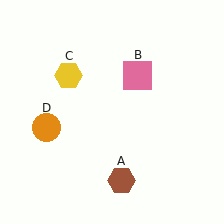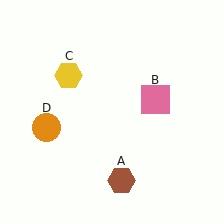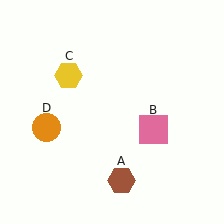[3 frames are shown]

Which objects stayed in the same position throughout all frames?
Brown hexagon (object A) and yellow hexagon (object C) and orange circle (object D) remained stationary.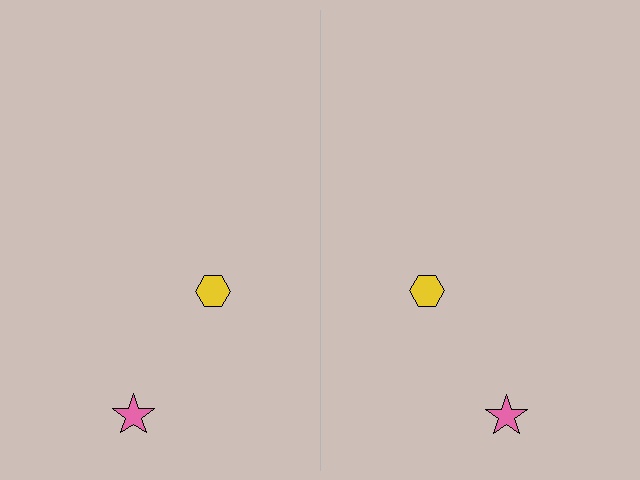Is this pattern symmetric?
Yes, this pattern has bilateral (reflection) symmetry.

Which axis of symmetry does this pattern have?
The pattern has a vertical axis of symmetry running through the center of the image.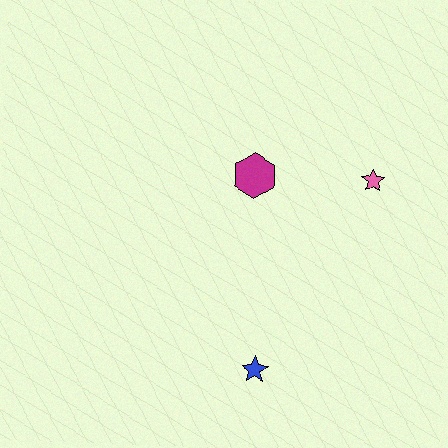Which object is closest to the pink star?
The magenta hexagon is closest to the pink star.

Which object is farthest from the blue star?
The pink star is farthest from the blue star.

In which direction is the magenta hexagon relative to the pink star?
The magenta hexagon is to the left of the pink star.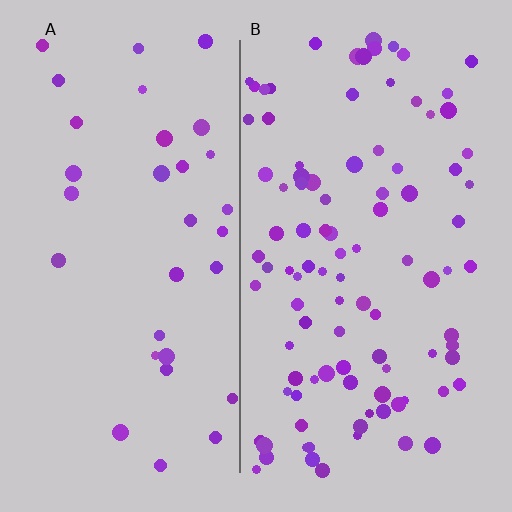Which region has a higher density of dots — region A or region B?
B (the right).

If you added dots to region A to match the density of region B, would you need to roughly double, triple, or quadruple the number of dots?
Approximately triple.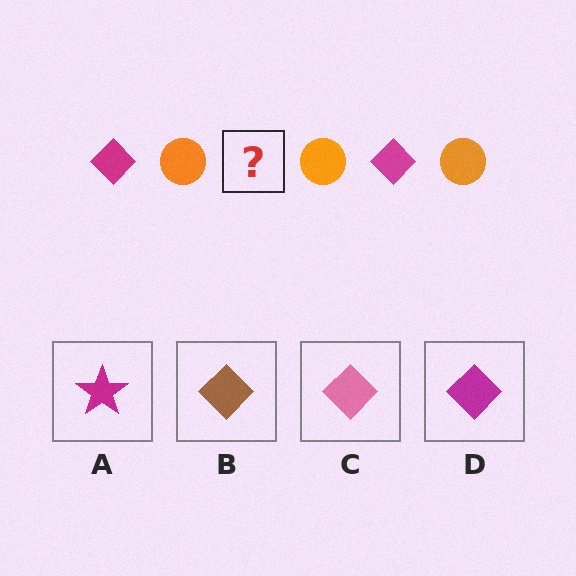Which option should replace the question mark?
Option D.